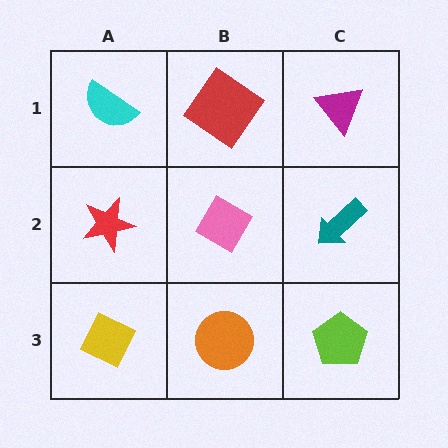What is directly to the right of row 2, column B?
A teal arrow.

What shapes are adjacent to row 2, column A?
A cyan semicircle (row 1, column A), a yellow diamond (row 3, column A), a pink diamond (row 2, column B).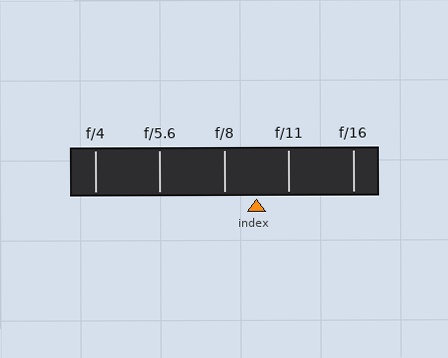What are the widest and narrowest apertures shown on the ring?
The widest aperture shown is f/4 and the narrowest is f/16.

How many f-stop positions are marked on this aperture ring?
There are 5 f-stop positions marked.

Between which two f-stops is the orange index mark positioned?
The index mark is between f/8 and f/11.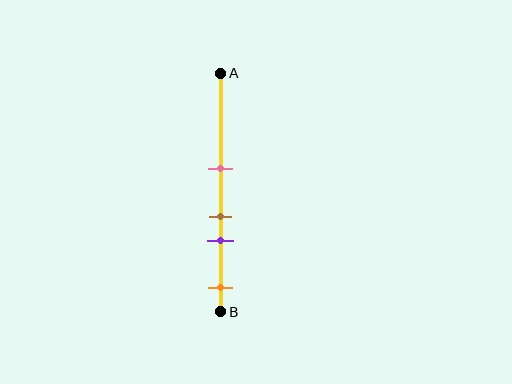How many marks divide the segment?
There are 4 marks dividing the segment.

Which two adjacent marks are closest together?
The brown and purple marks are the closest adjacent pair.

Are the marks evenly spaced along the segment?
No, the marks are not evenly spaced.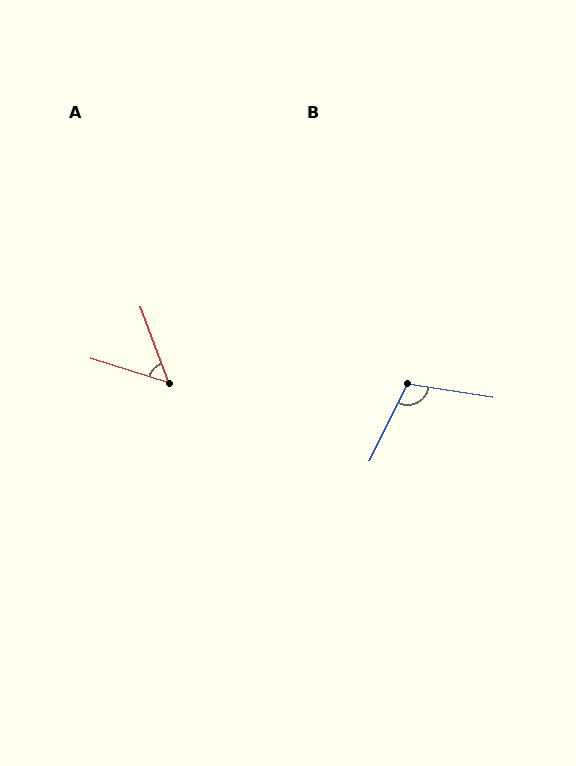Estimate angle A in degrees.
Approximately 53 degrees.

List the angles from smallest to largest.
A (53°), B (108°).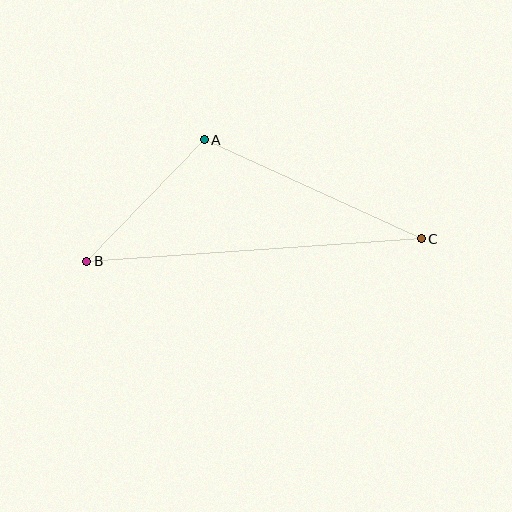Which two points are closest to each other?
Points A and B are closest to each other.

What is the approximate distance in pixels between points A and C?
The distance between A and C is approximately 239 pixels.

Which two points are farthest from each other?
Points B and C are farthest from each other.